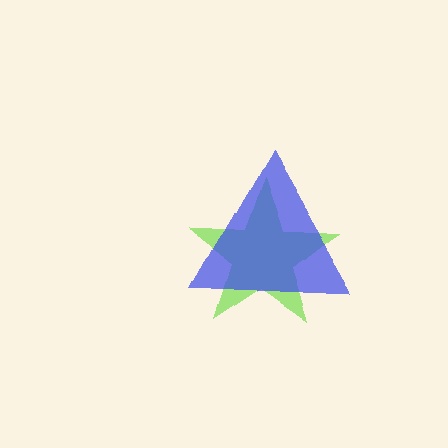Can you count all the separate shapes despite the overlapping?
Yes, there are 2 separate shapes.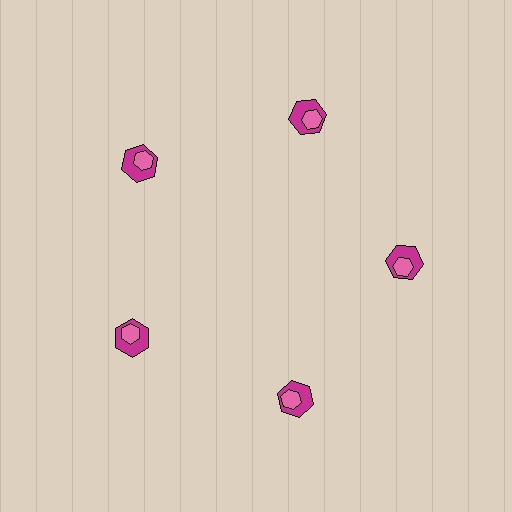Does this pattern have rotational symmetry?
Yes, this pattern has 5-fold rotational symmetry. It looks the same after rotating 72 degrees around the center.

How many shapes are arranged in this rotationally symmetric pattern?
There are 10 shapes, arranged in 5 groups of 2.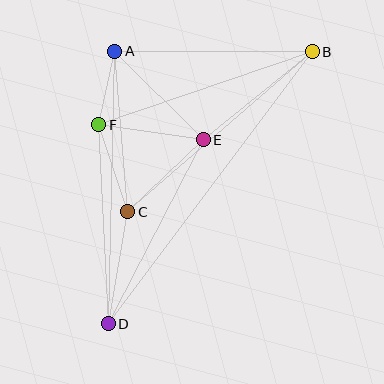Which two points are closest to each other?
Points A and F are closest to each other.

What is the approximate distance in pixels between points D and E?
The distance between D and E is approximately 207 pixels.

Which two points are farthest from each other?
Points B and D are farthest from each other.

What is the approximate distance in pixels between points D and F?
The distance between D and F is approximately 200 pixels.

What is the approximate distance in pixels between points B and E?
The distance between B and E is approximately 140 pixels.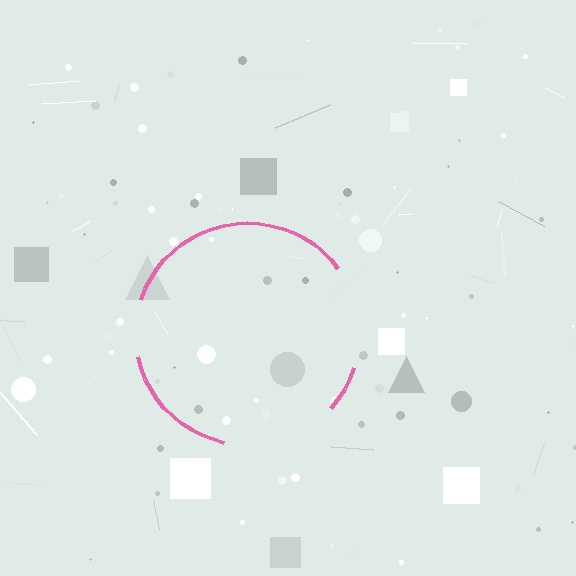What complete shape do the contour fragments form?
The contour fragments form a circle.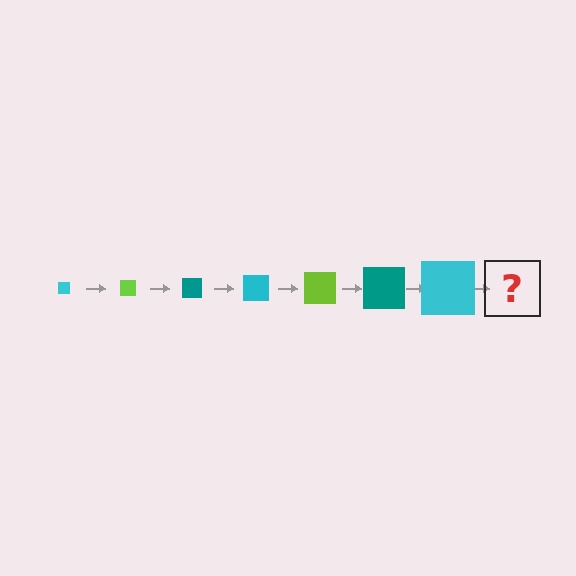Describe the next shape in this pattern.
It should be a lime square, larger than the previous one.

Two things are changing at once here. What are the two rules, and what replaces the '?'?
The two rules are that the square grows larger each step and the color cycles through cyan, lime, and teal. The '?' should be a lime square, larger than the previous one.